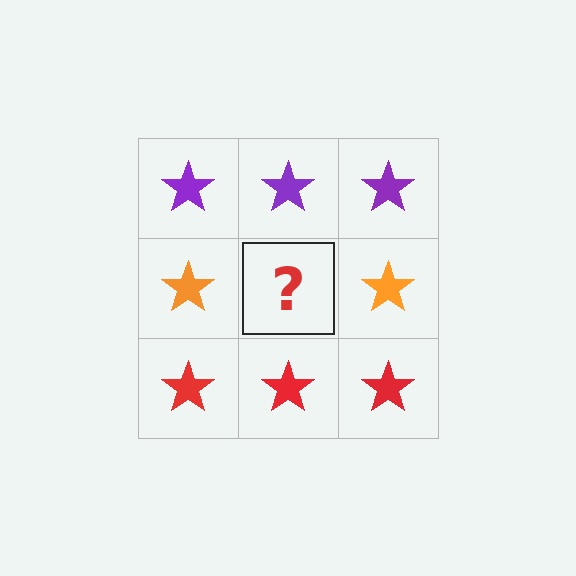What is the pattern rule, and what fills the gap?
The rule is that each row has a consistent color. The gap should be filled with an orange star.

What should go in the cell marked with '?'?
The missing cell should contain an orange star.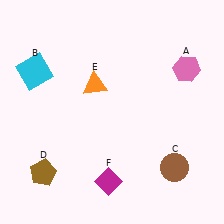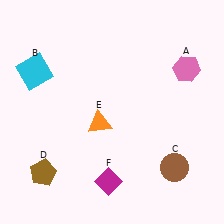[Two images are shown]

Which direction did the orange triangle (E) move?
The orange triangle (E) moved down.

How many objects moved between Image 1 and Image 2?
1 object moved between the two images.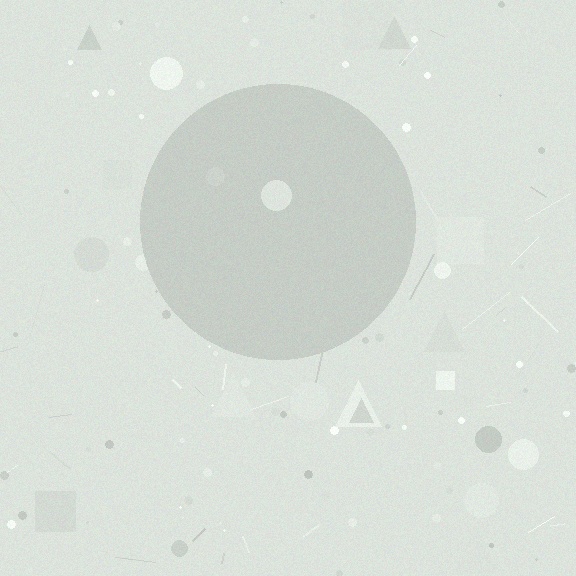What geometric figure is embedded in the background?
A circle is embedded in the background.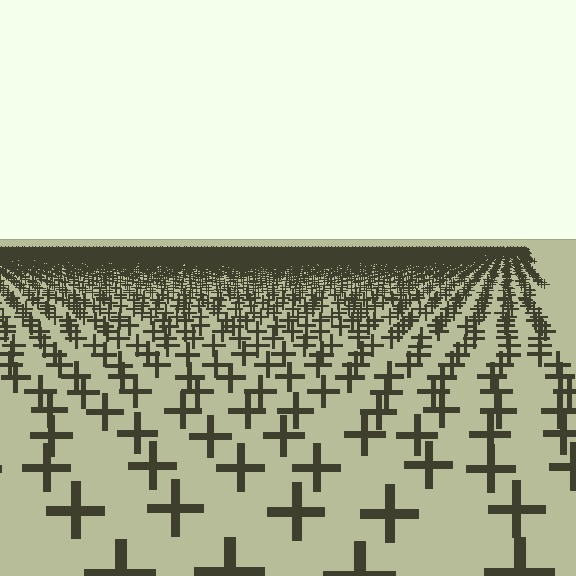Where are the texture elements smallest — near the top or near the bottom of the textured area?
Near the top.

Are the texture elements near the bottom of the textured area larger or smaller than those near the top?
Larger. Near the bottom, elements are closer to the viewer and appear at a bigger on-screen size.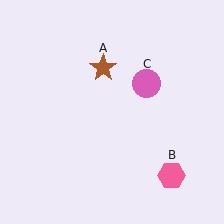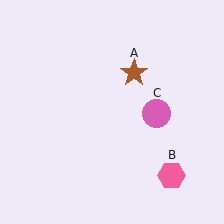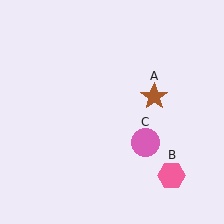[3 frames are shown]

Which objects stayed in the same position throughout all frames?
Pink hexagon (object B) remained stationary.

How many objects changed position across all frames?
2 objects changed position: brown star (object A), pink circle (object C).